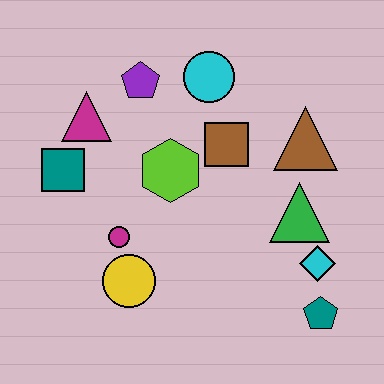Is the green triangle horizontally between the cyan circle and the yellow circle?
No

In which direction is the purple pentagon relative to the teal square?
The purple pentagon is above the teal square.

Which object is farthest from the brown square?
The teal pentagon is farthest from the brown square.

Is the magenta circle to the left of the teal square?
No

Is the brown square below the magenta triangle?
Yes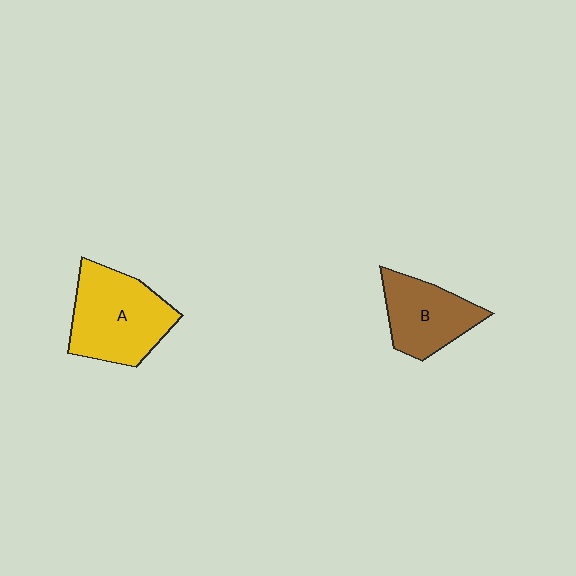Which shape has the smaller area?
Shape B (brown).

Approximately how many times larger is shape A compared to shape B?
Approximately 1.4 times.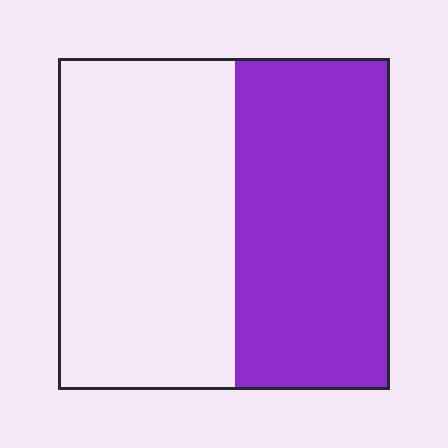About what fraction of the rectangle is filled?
About one half (1/2).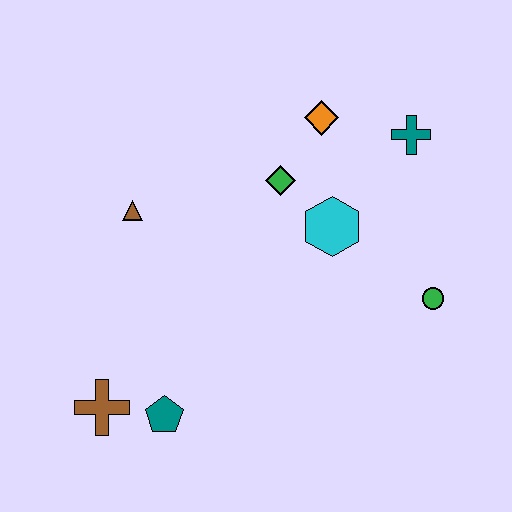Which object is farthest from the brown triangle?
The green circle is farthest from the brown triangle.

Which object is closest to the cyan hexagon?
The green diamond is closest to the cyan hexagon.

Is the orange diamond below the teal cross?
No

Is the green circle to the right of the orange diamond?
Yes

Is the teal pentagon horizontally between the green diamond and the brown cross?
Yes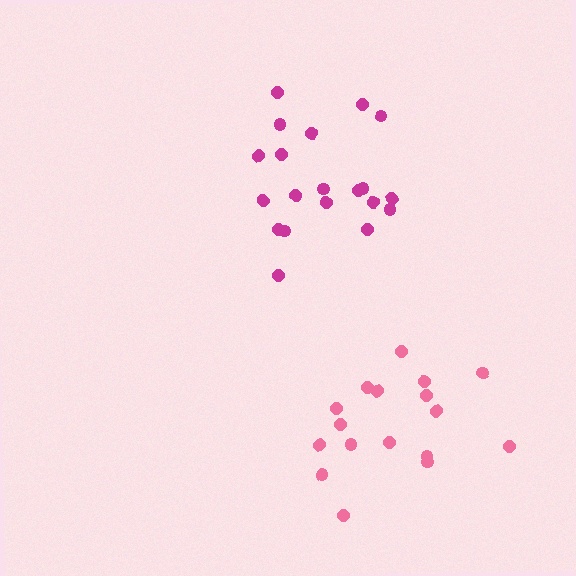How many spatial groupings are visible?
There are 2 spatial groupings.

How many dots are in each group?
Group 1: 17 dots, Group 2: 20 dots (37 total).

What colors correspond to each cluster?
The clusters are colored: pink, magenta.